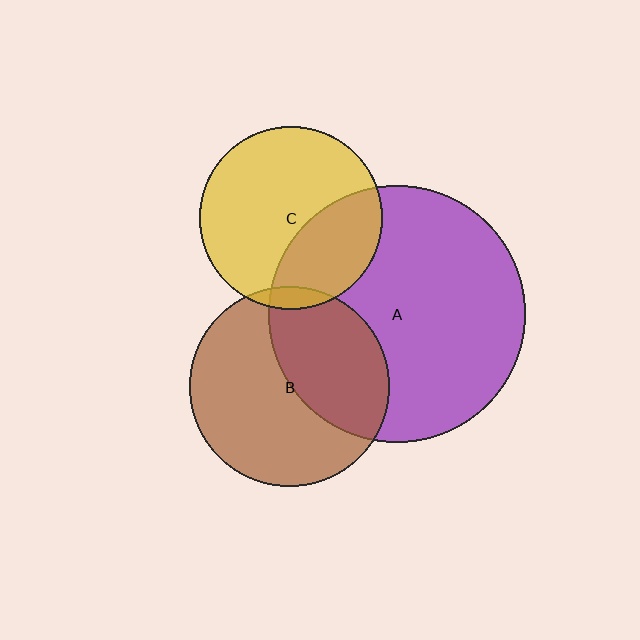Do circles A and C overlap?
Yes.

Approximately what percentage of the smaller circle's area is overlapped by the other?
Approximately 35%.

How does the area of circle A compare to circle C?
Approximately 2.0 times.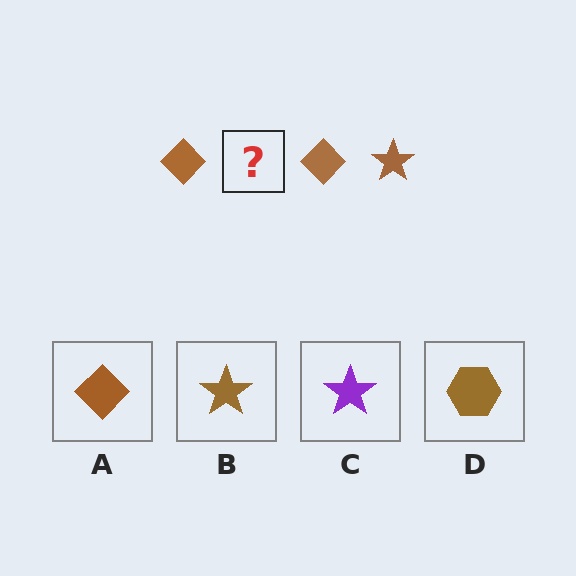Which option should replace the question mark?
Option B.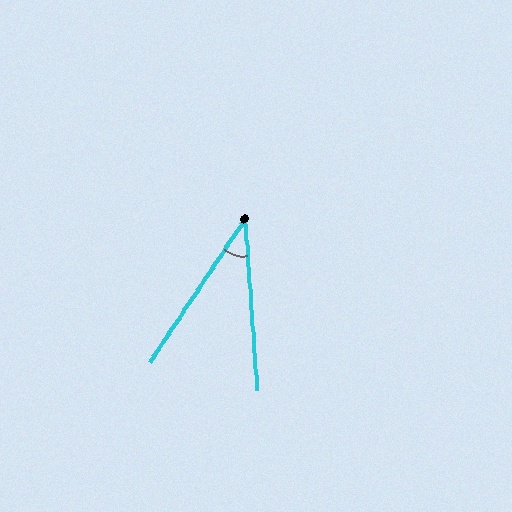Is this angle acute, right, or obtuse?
It is acute.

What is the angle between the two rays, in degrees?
Approximately 38 degrees.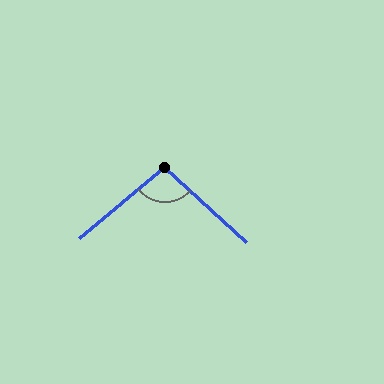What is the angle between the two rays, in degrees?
Approximately 98 degrees.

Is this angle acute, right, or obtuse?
It is obtuse.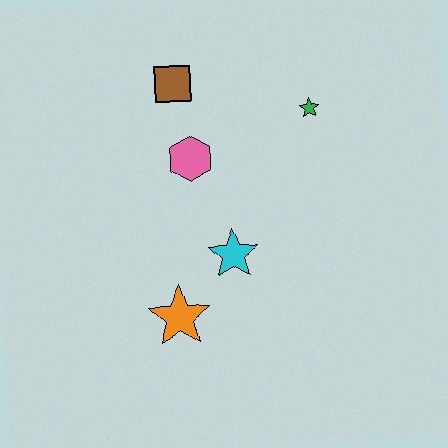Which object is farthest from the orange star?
The green star is farthest from the orange star.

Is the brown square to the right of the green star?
No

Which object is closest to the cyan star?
The orange star is closest to the cyan star.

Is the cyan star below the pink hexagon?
Yes